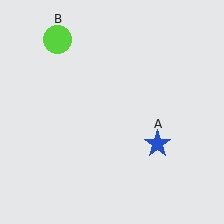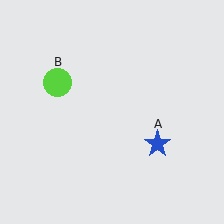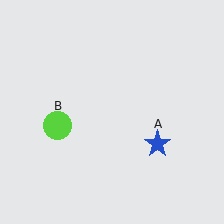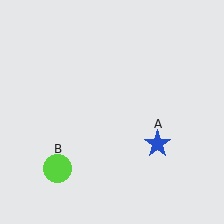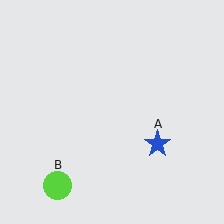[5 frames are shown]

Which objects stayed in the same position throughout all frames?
Blue star (object A) remained stationary.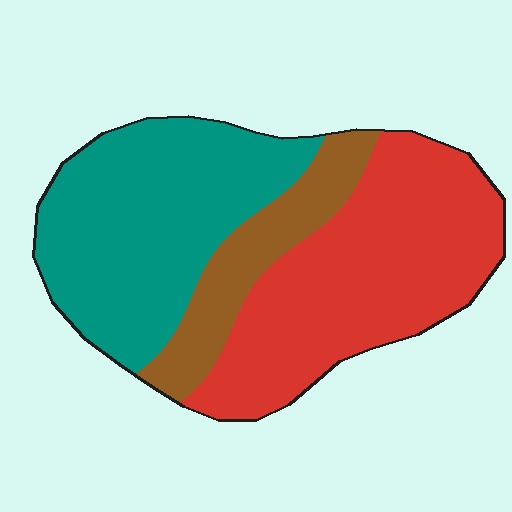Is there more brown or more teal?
Teal.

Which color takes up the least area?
Brown, at roughly 15%.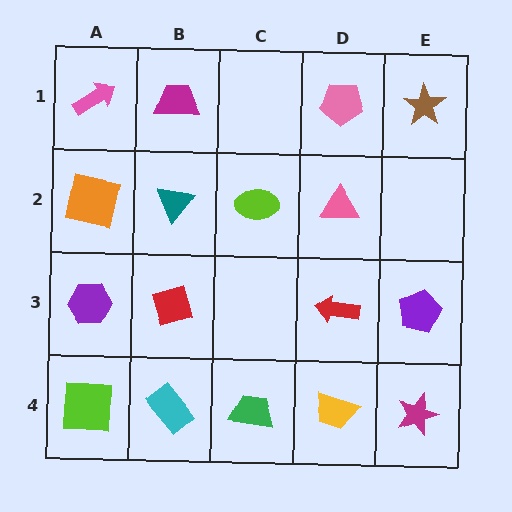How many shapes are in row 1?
4 shapes.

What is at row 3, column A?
A purple hexagon.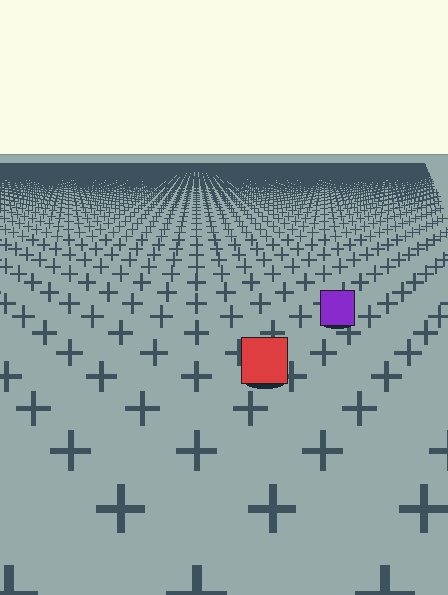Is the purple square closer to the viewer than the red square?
No. The red square is closer — you can tell from the texture gradient: the ground texture is coarser near it.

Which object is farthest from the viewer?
The purple square is farthest from the viewer. It appears smaller and the ground texture around it is denser.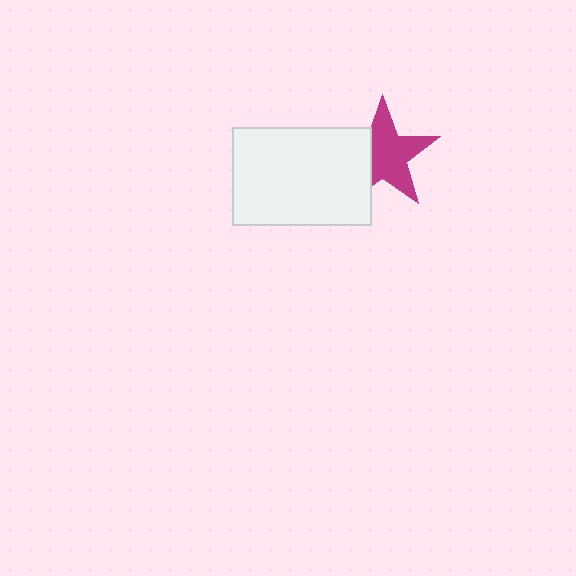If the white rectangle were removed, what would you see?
You would see the complete magenta star.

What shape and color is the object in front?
The object in front is a white rectangle.